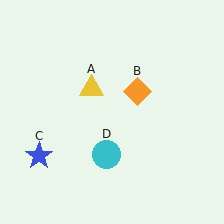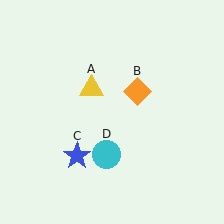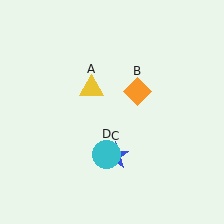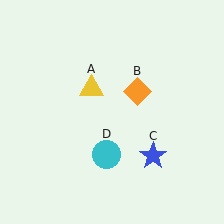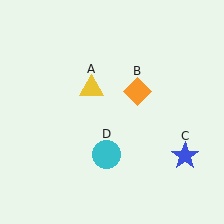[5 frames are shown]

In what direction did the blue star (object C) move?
The blue star (object C) moved right.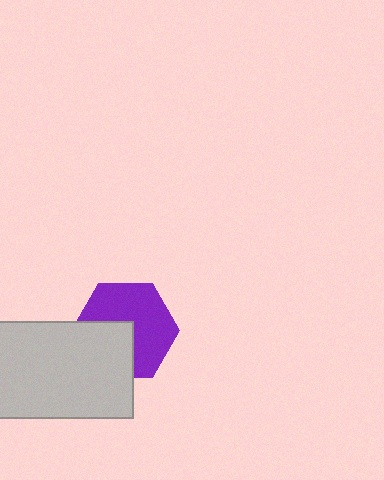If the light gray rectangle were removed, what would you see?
You would see the complete purple hexagon.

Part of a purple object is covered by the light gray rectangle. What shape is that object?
It is a hexagon.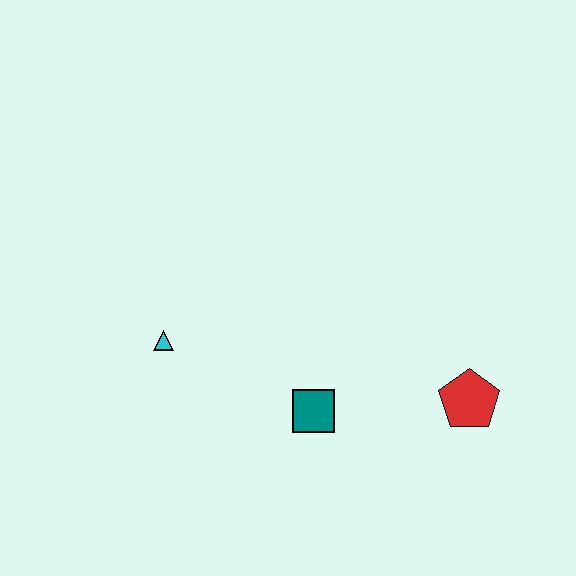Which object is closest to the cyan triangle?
The teal square is closest to the cyan triangle.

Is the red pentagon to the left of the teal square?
No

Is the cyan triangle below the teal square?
No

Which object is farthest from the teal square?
The cyan triangle is farthest from the teal square.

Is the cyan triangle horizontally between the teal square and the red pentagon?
No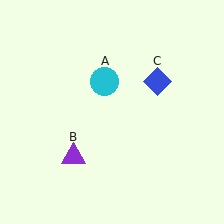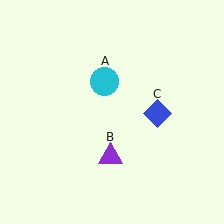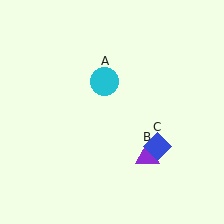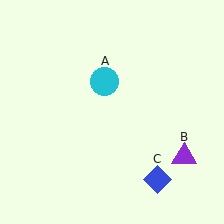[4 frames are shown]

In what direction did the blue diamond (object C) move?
The blue diamond (object C) moved down.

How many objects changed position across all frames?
2 objects changed position: purple triangle (object B), blue diamond (object C).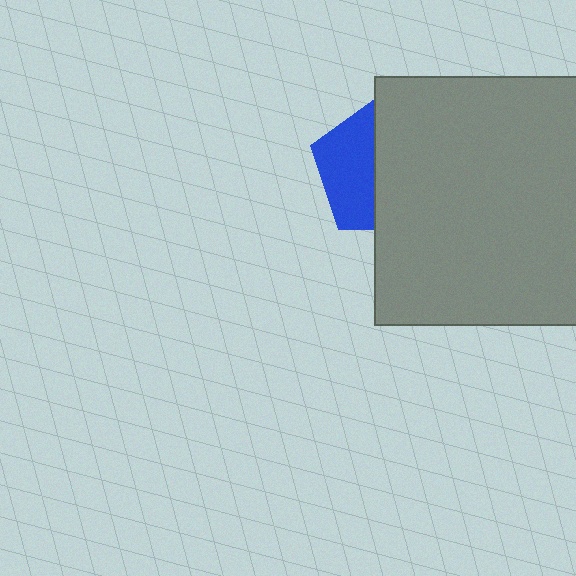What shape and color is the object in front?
The object in front is a gray rectangle.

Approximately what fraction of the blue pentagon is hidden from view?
Roughly 59% of the blue pentagon is hidden behind the gray rectangle.